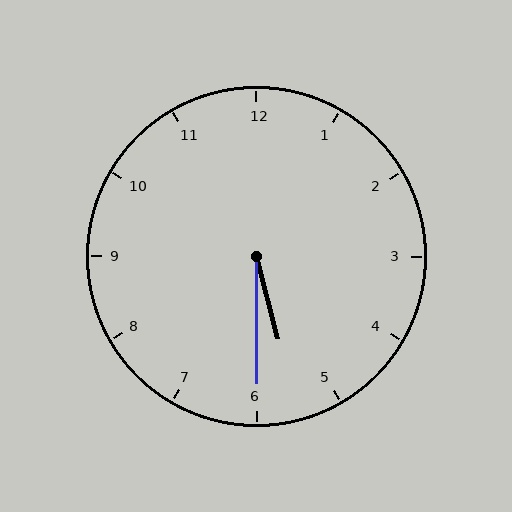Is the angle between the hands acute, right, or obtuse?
It is acute.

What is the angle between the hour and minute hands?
Approximately 15 degrees.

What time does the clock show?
5:30.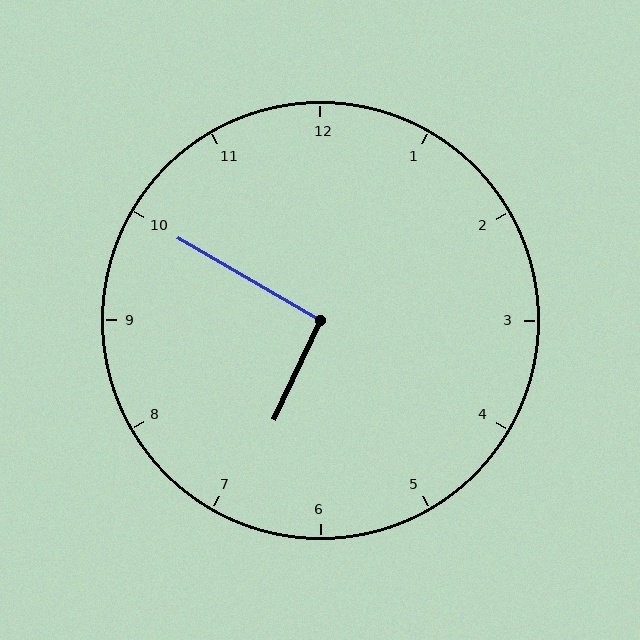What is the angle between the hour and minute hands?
Approximately 95 degrees.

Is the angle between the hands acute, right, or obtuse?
It is right.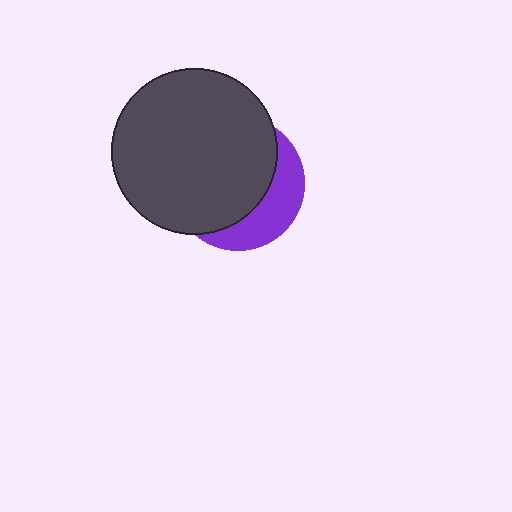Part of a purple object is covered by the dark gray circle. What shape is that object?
It is a circle.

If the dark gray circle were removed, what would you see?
You would see the complete purple circle.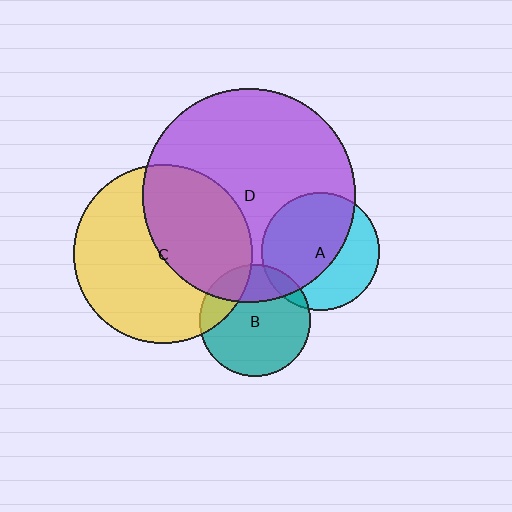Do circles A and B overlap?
Yes.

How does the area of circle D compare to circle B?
Approximately 3.7 times.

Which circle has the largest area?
Circle D (purple).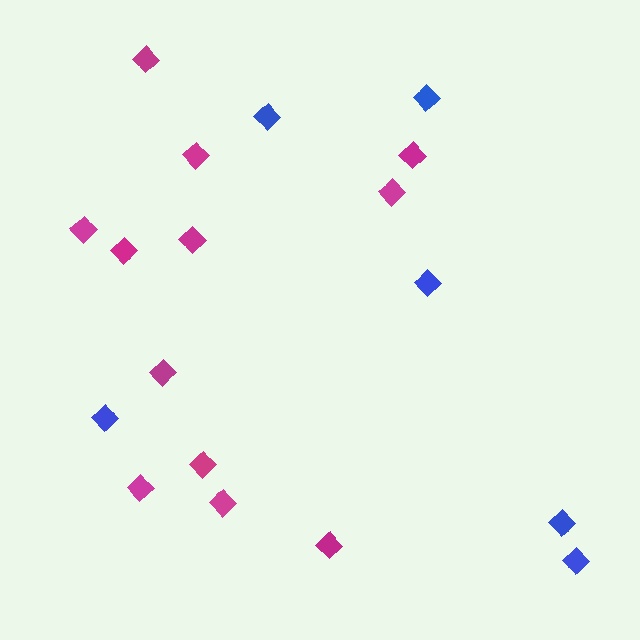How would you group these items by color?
There are 2 groups: one group of magenta diamonds (12) and one group of blue diamonds (6).